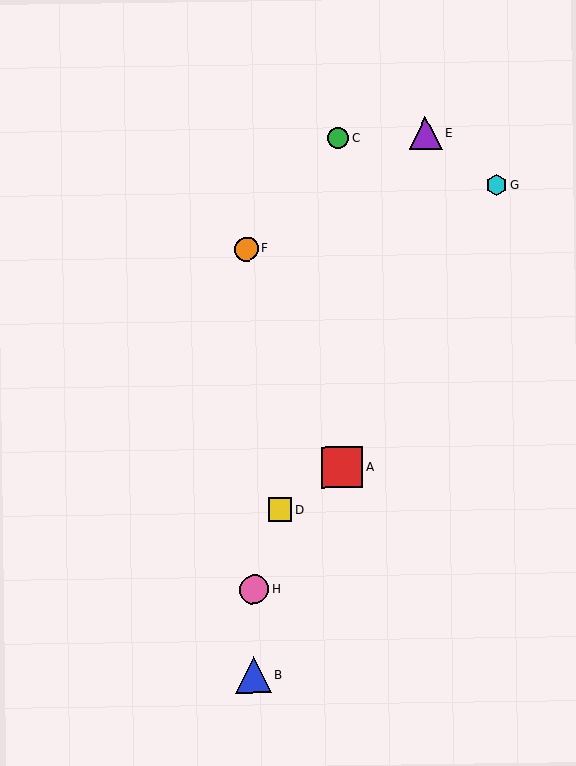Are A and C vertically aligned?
Yes, both are at x≈342.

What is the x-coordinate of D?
Object D is at x≈280.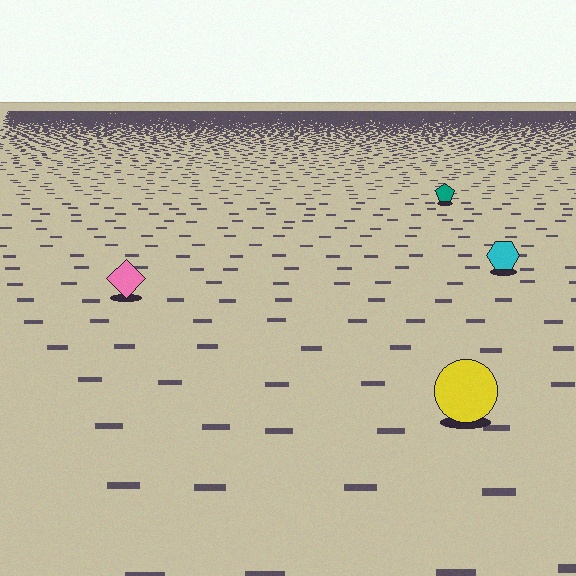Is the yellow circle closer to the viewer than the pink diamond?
Yes. The yellow circle is closer — you can tell from the texture gradient: the ground texture is coarser near it.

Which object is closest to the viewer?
The yellow circle is closest. The texture marks near it are larger and more spread out.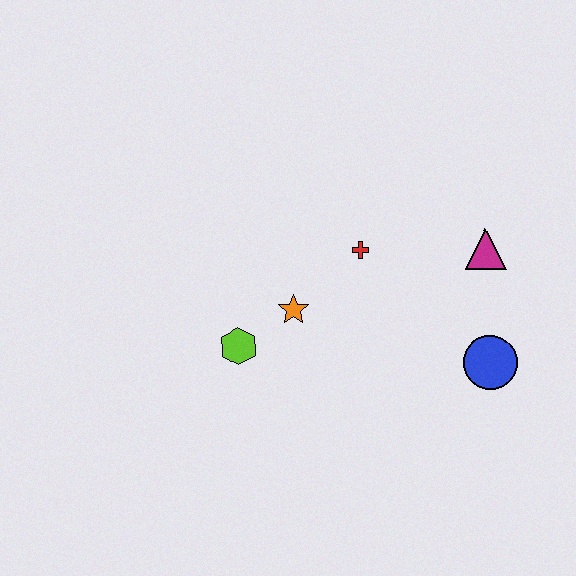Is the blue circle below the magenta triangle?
Yes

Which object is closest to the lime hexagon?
The orange star is closest to the lime hexagon.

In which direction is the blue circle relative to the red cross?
The blue circle is to the right of the red cross.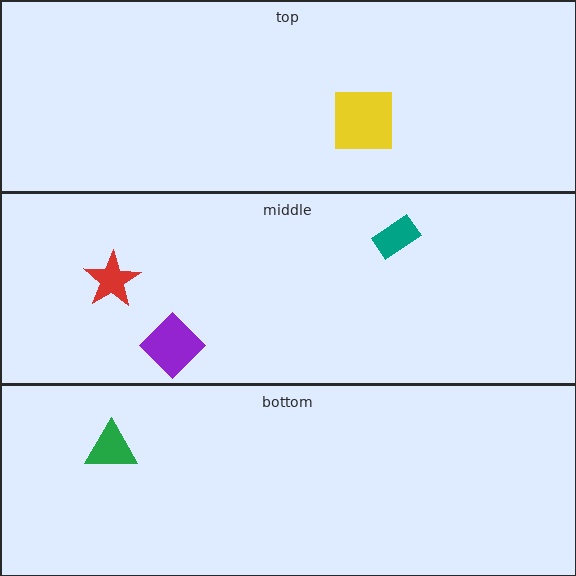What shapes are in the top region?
The yellow square.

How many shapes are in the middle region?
3.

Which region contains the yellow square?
The top region.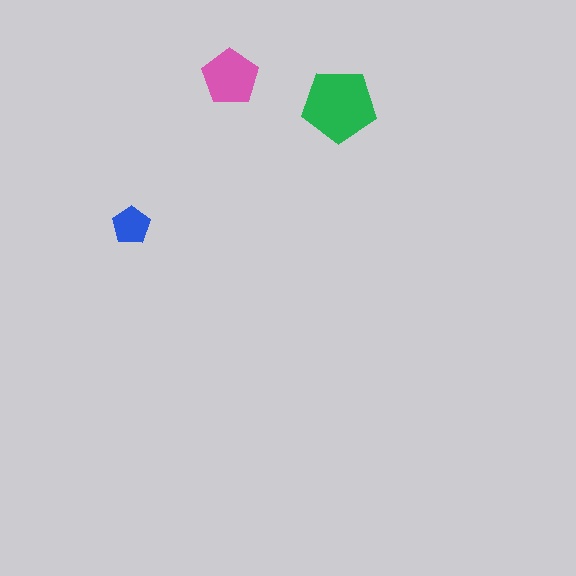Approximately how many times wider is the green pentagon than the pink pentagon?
About 1.5 times wider.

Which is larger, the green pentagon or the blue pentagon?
The green one.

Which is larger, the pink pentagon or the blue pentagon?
The pink one.